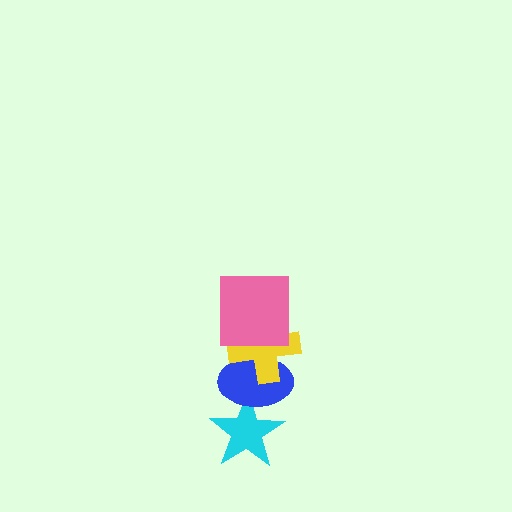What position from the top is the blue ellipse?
The blue ellipse is 3rd from the top.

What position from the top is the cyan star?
The cyan star is 4th from the top.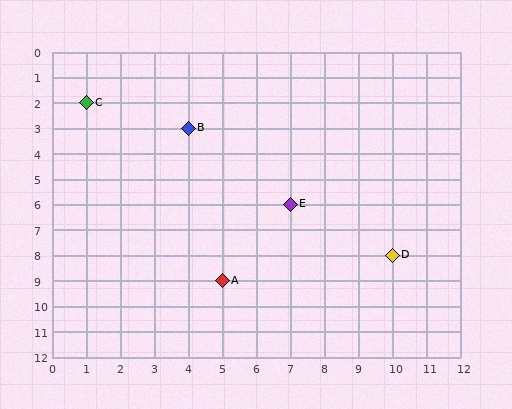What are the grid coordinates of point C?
Point C is at grid coordinates (1, 2).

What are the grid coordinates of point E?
Point E is at grid coordinates (7, 6).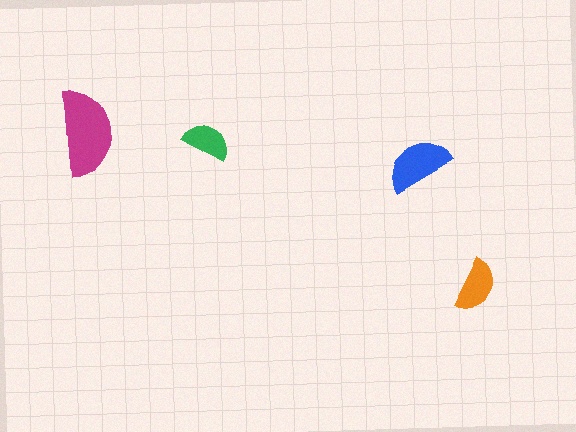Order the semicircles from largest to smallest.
the magenta one, the blue one, the orange one, the green one.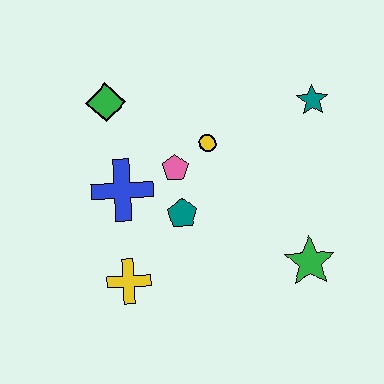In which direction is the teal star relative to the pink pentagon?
The teal star is to the right of the pink pentagon.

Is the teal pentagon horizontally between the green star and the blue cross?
Yes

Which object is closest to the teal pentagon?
The pink pentagon is closest to the teal pentagon.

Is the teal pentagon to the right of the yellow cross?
Yes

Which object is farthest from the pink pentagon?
The green star is farthest from the pink pentagon.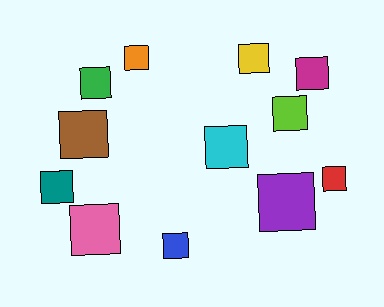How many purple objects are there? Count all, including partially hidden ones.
There is 1 purple object.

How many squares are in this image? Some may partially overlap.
There are 12 squares.